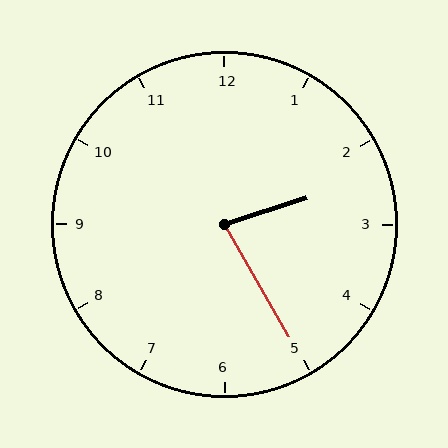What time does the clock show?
2:25.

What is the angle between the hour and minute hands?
Approximately 78 degrees.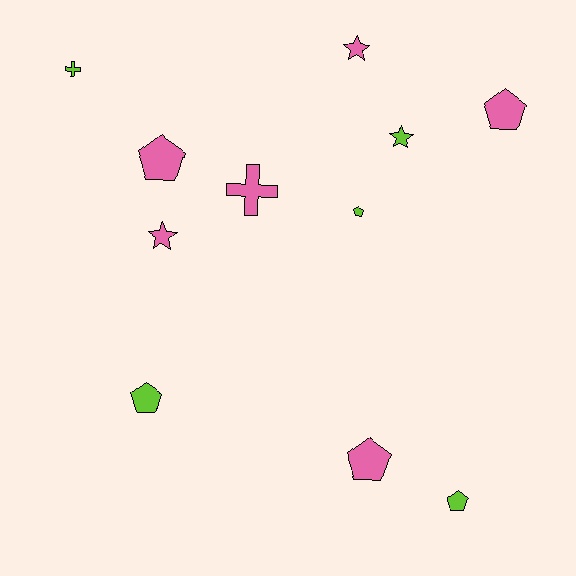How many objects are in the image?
There are 11 objects.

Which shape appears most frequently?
Pentagon, with 6 objects.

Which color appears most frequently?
Pink, with 6 objects.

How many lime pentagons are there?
There are 3 lime pentagons.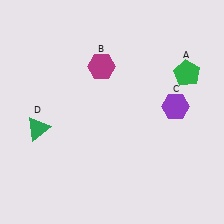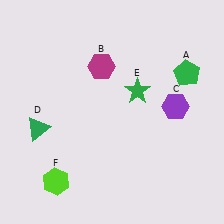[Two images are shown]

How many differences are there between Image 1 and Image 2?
There are 2 differences between the two images.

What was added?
A green star (E), a lime hexagon (F) were added in Image 2.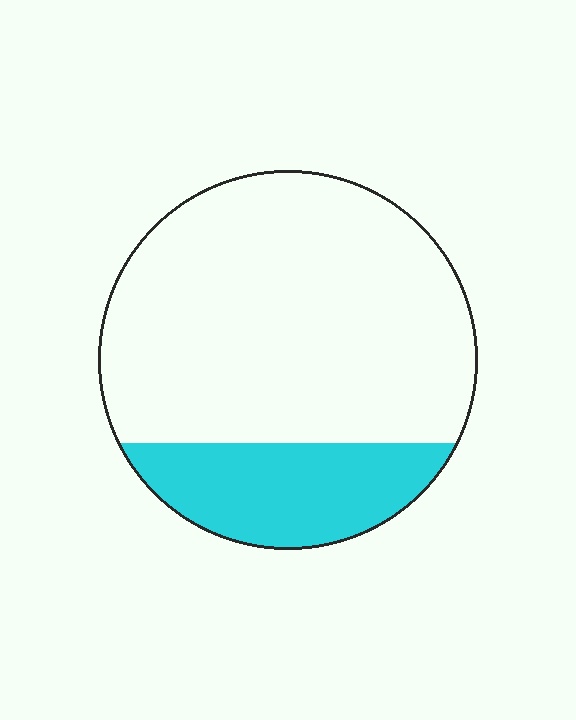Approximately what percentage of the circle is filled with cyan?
Approximately 25%.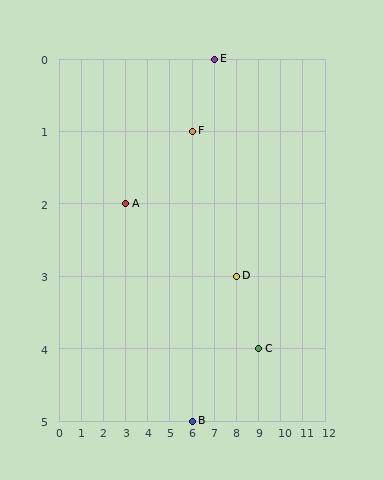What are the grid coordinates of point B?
Point B is at grid coordinates (6, 5).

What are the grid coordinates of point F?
Point F is at grid coordinates (6, 1).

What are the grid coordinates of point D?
Point D is at grid coordinates (8, 3).